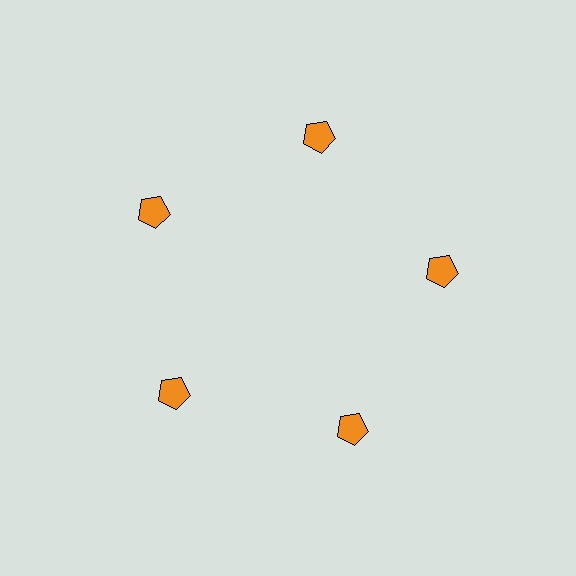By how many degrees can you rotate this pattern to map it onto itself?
The pattern maps onto itself every 72 degrees of rotation.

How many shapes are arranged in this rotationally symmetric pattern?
There are 5 shapes, arranged in 5 groups of 1.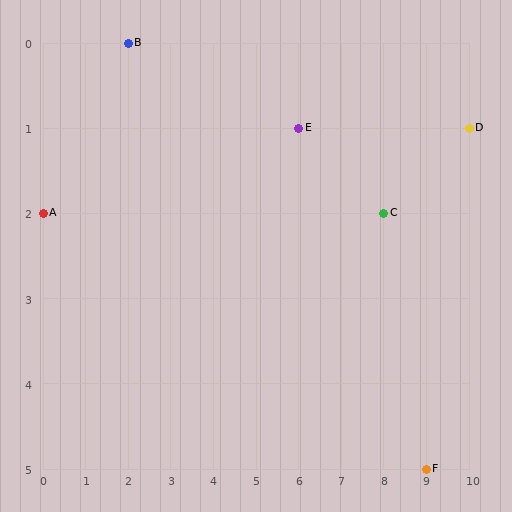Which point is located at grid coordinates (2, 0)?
Point B is at (2, 0).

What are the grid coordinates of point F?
Point F is at grid coordinates (9, 5).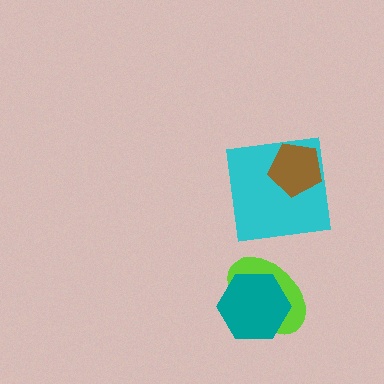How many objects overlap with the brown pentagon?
1 object overlaps with the brown pentagon.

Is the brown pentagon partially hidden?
No, no other shape covers it.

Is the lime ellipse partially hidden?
Yes, it is partially covered by another shape.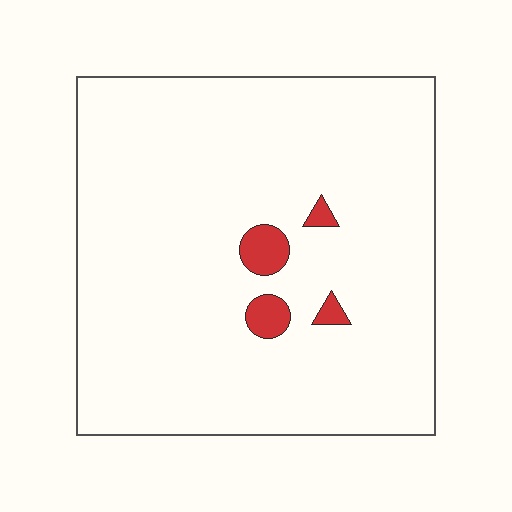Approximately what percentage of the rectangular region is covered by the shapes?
Approximately 5%.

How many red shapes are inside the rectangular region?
4.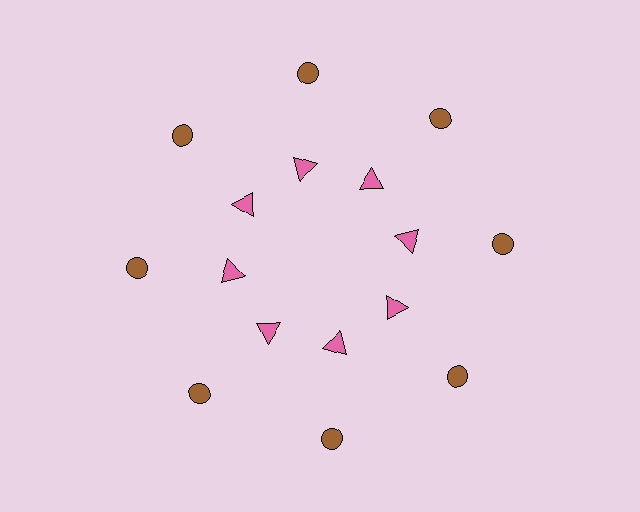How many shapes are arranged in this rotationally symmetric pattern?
There are 16 shapes, arranged in 8 groups of 2.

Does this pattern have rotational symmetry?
Yes, this pattern has 8-fold rotational symmetry. It looks the same after rotating 45 degrees around the center.